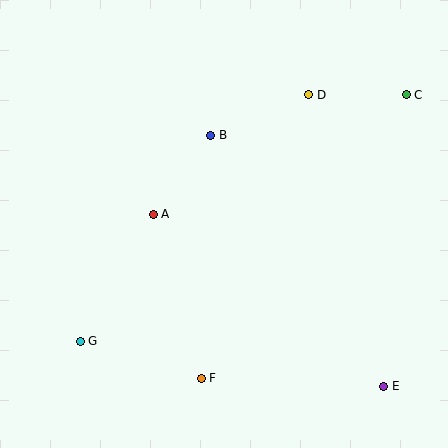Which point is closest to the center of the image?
Point A at (153, 214) is closest to the center.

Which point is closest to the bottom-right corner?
Point E is closest to the bottom-right corner.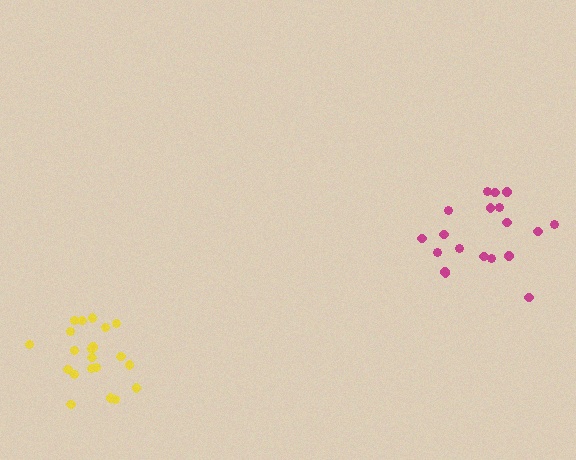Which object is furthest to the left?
The yellow cluster is leftmost.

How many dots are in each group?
Group 1: 19 dots, Group 2: 21 dots (40 total).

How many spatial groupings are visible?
There are 2 spatial groupings.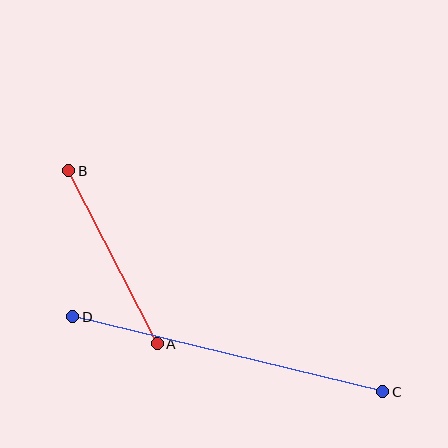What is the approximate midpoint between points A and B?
The midpoint is at approximately (113, 257) pixels.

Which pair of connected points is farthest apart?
Points C and D are farthest apart.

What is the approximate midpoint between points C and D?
The midpoint is at approximately (228, 354) pixels.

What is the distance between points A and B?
The distance is approximately 194 pixels.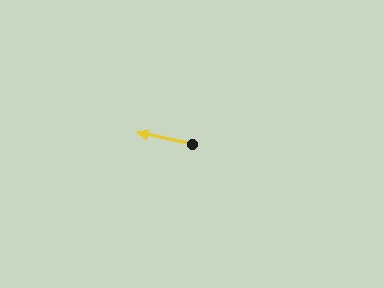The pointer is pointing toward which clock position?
Roughly 9 o'clock.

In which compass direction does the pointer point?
West.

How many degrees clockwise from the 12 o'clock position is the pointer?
Approximately 282 degrees.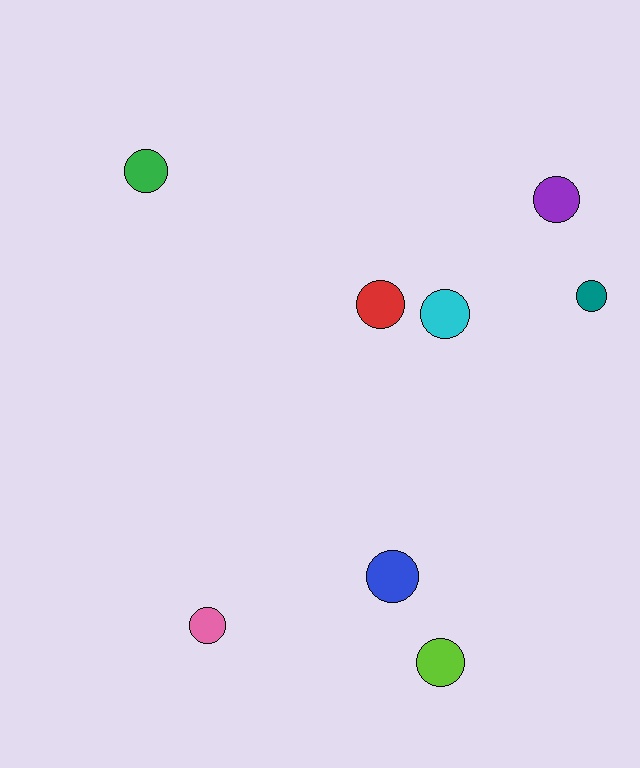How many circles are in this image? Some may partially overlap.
There are 8 circles.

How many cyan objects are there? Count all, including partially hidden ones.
There is 1 cyan object.